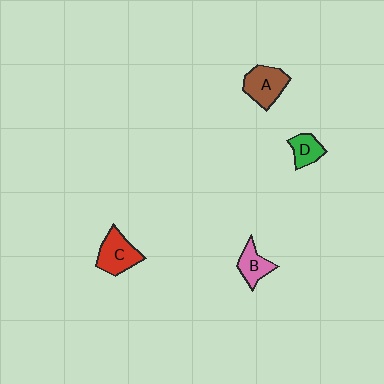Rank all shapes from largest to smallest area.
From largest to smallest: C (red), A (brown), B (pink), D (green).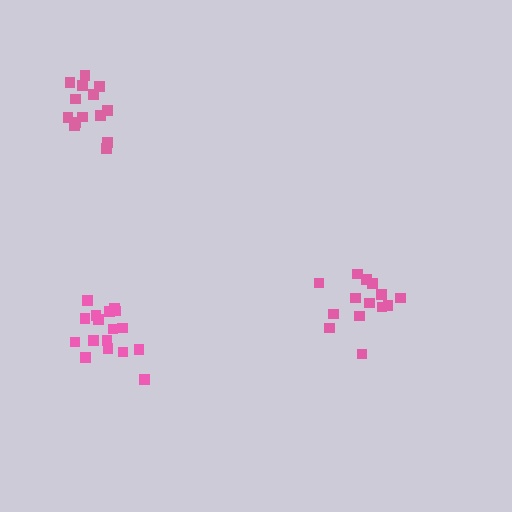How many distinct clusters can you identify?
There are 3 distinct clusters.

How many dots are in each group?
Group 1: 14 dots, Group 2: 17 dots, Group 3: 14 dots (45 total).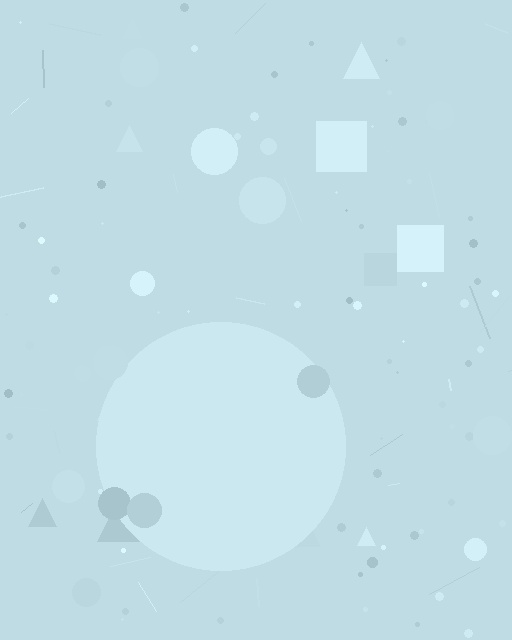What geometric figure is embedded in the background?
A circle is embedded in the background.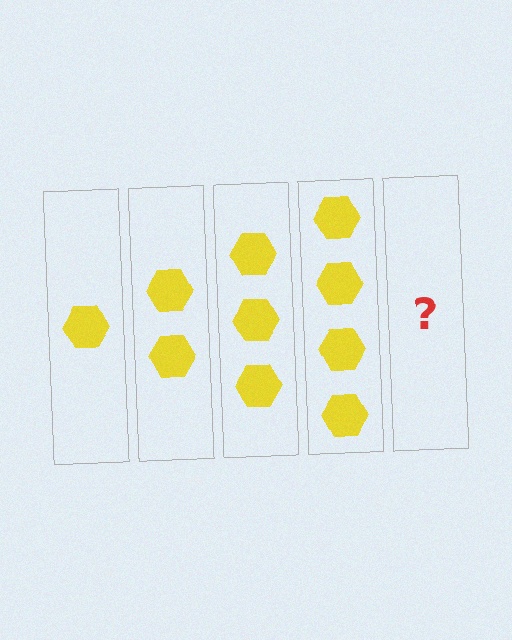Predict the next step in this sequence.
The next step is 5 hexagons.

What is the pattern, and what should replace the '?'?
The pattern is that each step adds one more hexagon. The '?' should be 5 hexagons.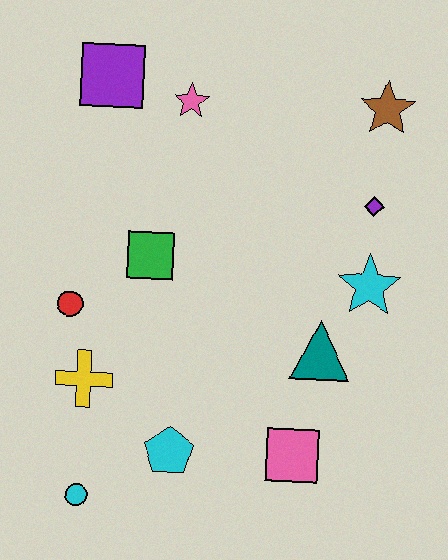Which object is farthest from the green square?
The brown star is farthest from the green square.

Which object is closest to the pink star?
The purple square is closest to the pink star.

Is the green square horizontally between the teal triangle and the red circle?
Yes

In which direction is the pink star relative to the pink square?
The pink star is above the pink square.